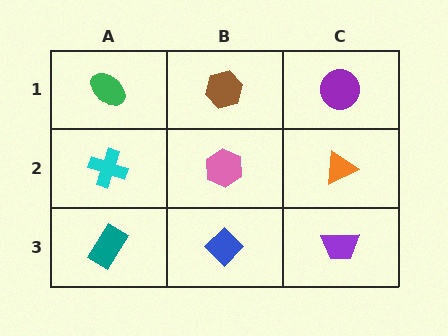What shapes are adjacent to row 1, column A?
A cyan cross (row 2, column A), a brown hexagon (row 1, column B).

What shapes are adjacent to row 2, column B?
A brown hexagon (row 1, column B), a blue diamond (row 3, column B), a cyan cross (row 2, column A), an orange triangle (row 2, column C).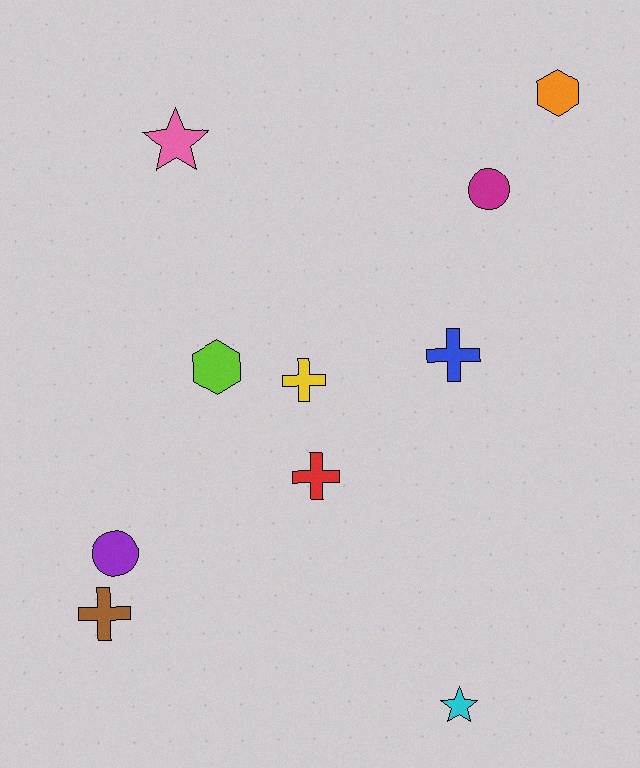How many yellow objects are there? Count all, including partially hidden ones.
There is 1 yellow object.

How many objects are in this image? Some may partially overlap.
There are 10 objects.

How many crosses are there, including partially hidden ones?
There are 4 crosses.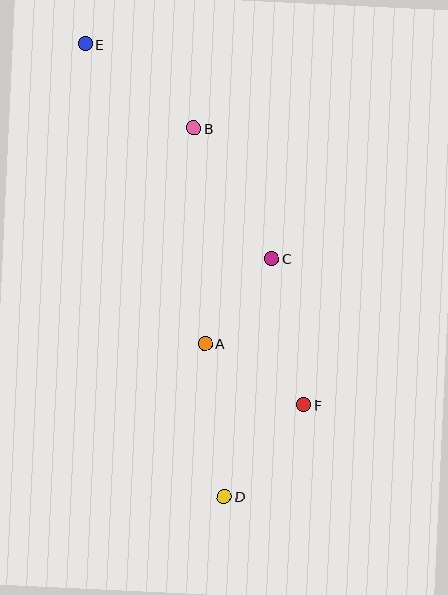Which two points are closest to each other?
Points A and C are closest to each other.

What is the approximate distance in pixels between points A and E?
The distance between A and E is approximately 322 pixels.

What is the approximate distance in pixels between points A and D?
The distance between A and D is approximately 154 pixels.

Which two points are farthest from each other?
Points D and E are farthest from each other.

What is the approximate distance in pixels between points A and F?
The distance between A and F is approximately 116 pixels.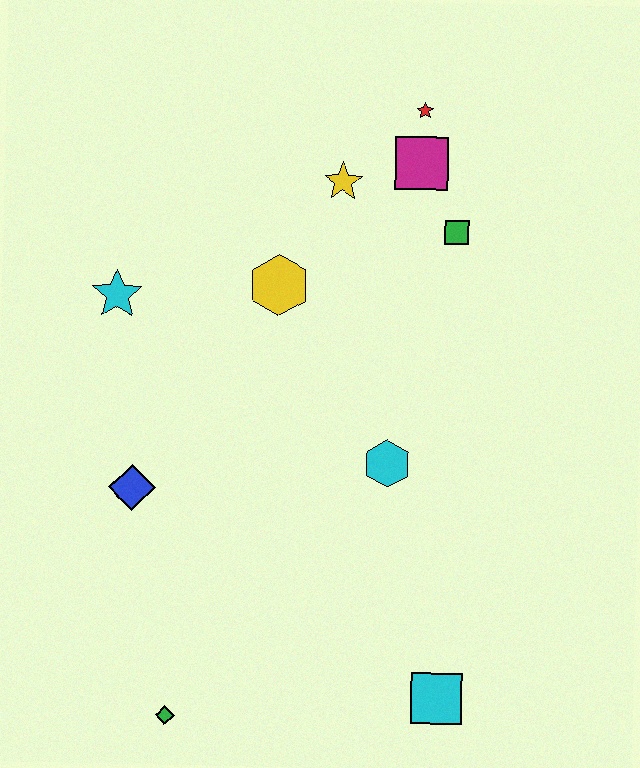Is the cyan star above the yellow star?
No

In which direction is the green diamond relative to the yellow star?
The green diamond is below the yellow star.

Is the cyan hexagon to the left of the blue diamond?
No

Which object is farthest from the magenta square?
The green diamond is farthest from the magenta square.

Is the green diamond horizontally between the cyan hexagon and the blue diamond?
Yes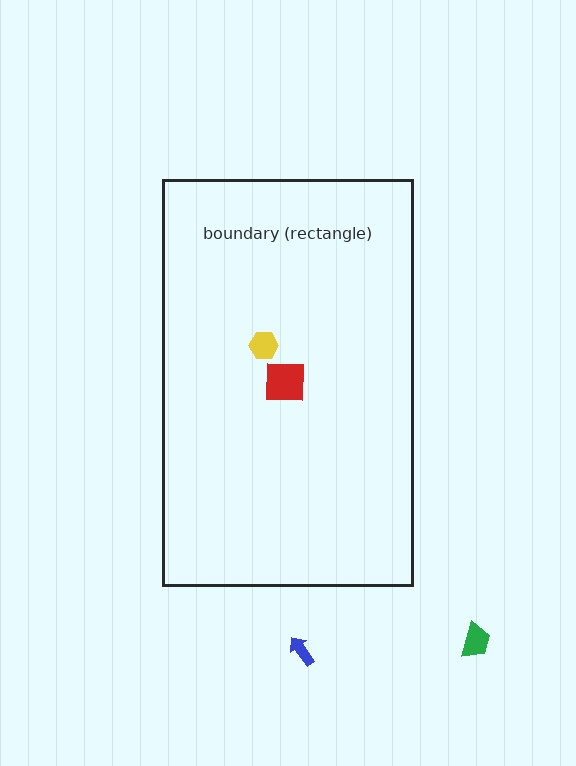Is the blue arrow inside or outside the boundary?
Outside.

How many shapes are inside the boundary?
2 inside, 2 outside.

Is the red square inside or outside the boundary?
Inside.